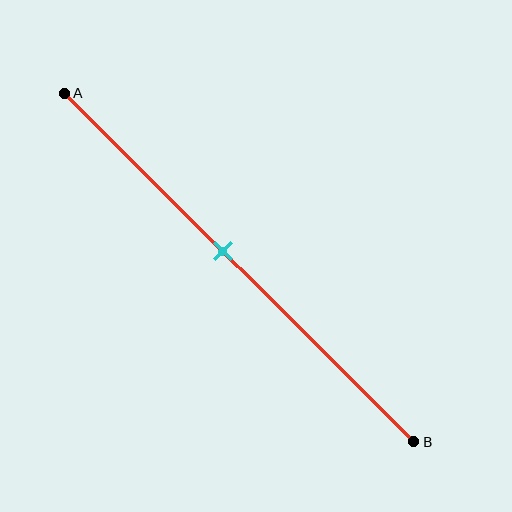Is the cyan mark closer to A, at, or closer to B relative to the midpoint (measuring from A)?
The cyan mark is closer to point A than the midpoint of segment AB.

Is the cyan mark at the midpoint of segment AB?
No, the mark is at about 45% from A, not at the 50% midpoint.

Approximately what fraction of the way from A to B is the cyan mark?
The cyan mark is approximately 45% of the way from A to B.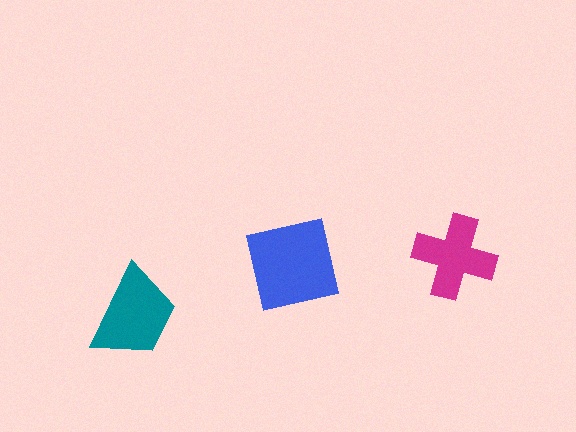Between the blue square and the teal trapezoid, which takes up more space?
The blue square.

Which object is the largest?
The blue square.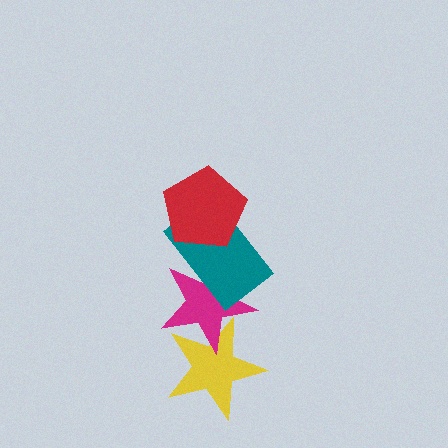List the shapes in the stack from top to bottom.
From top to bottom: the red pentagon, the teal rectangle, the magenta star, the yellow star.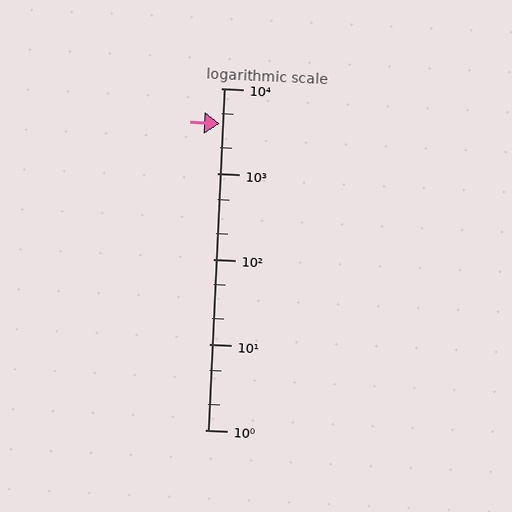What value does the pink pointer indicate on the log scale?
The pointer indicates approximately 3800.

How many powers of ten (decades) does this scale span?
The scale spans 4 decades, from 1 to 10000.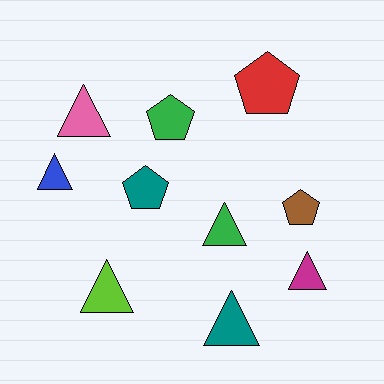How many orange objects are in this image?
There are no orange objects.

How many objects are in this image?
There are 10 objects.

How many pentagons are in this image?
There are 4 pentagons.